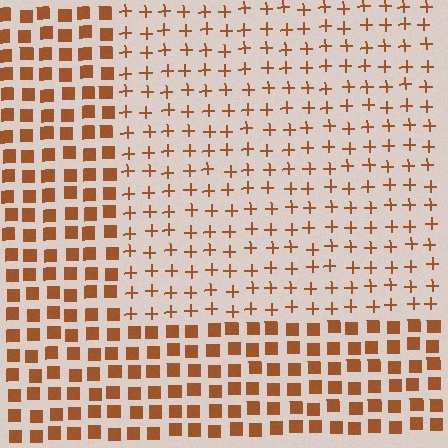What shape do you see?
I see a rectangle.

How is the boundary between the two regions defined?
The boundary is defined by a change in element shape: plus signs inside vs. squares outside. All elements share the same color and spacing.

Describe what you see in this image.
The image is filled with small brown elements arranged in a uniform grid. A rectangle-shaped region contains plus signs, while the surrounding area contains squares. The boundary is defined purely by the change in element shape.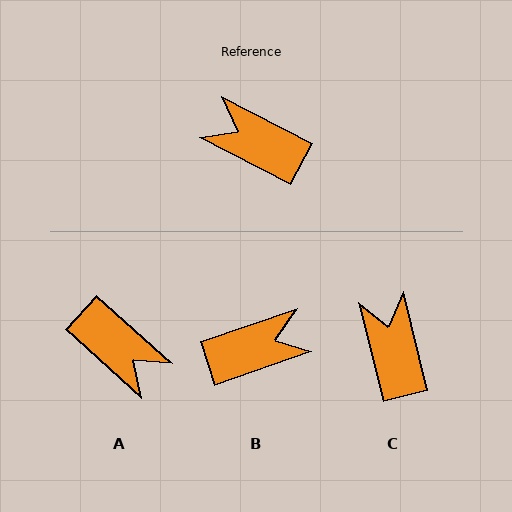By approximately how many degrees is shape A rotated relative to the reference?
Approximately 165 degrees counter-clockwise.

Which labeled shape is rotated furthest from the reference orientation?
A, about 165 degrees away.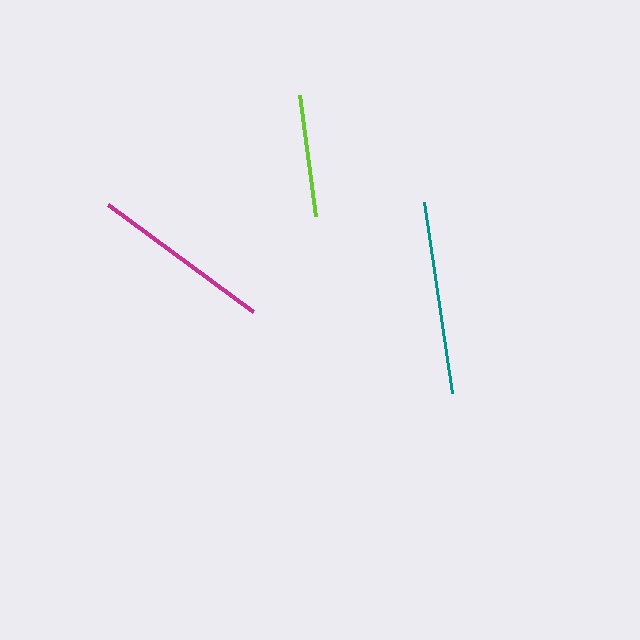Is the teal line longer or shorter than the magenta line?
The teal line is longer than the magenta line.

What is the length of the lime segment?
The lime segment is approximately 122 pixels long.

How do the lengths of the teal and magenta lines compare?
The teal and magenta lines are approximately the same length.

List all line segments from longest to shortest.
From longest to shortest: teal, magenta, lime.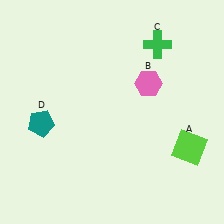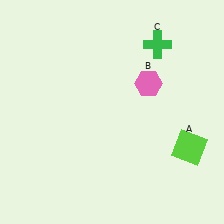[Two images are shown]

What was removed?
The teal pentagon (D) was removed in Image 2.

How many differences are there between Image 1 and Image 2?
There is 1 difference between the two images.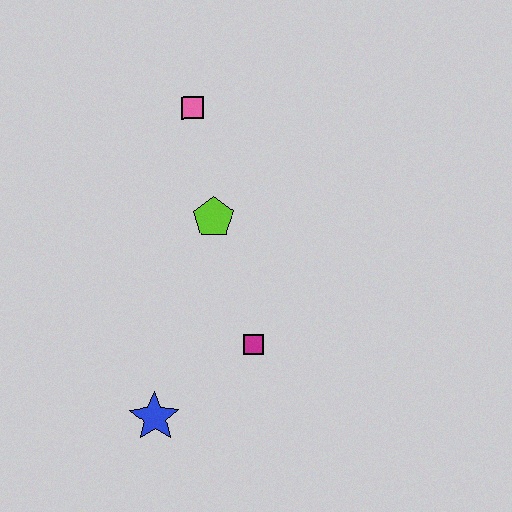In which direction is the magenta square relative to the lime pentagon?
The magenta square is below the lime pentagon.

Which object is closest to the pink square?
The lime pentagon is closest to the pink square.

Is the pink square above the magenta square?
Yes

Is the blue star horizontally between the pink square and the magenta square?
No